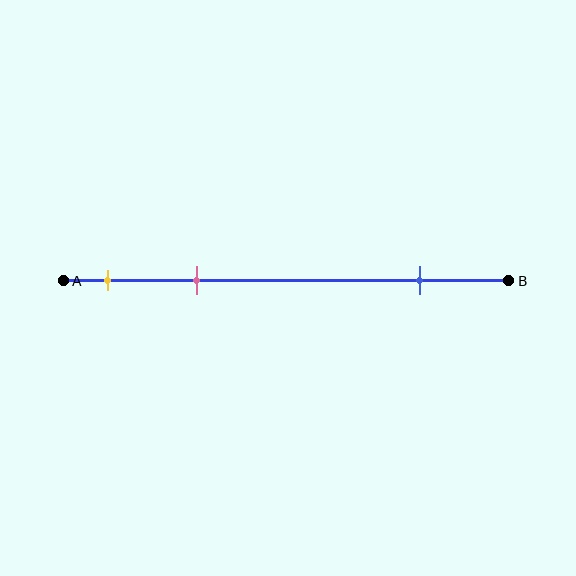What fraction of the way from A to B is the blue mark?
The blue mark is approximately 80% (0.8) of the way from A to B.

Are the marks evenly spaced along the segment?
No, the marks are not evenly spaced.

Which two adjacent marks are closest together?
The yellow and pink marks are the closest adjacent pair.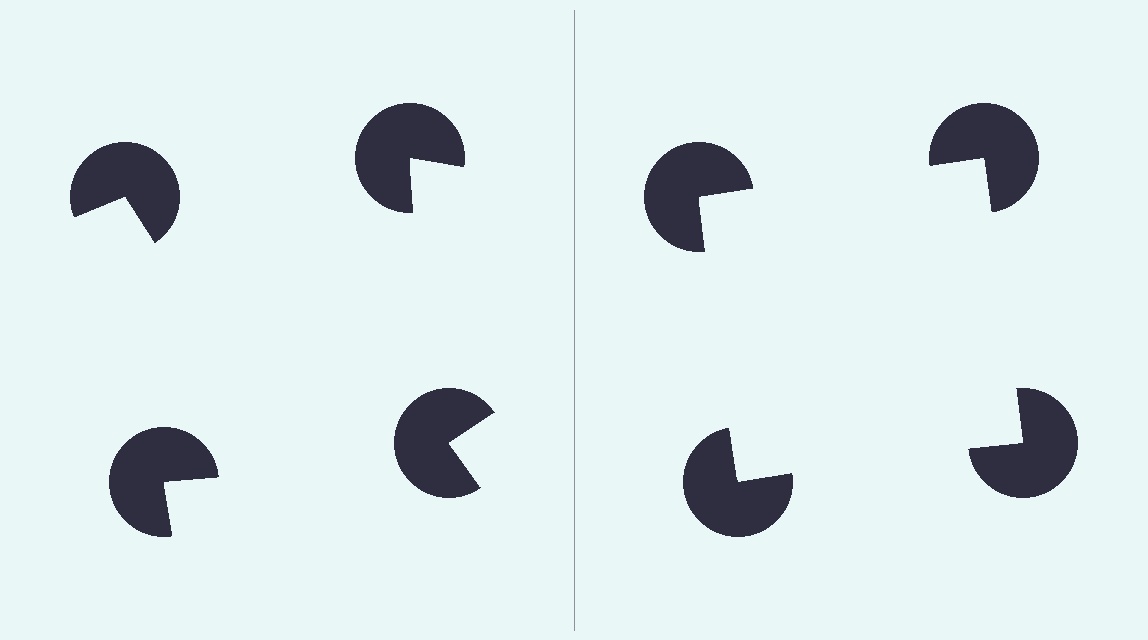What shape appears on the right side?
An illusory square.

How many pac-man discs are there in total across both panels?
8 — 4 on each side.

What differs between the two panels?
The pac-man discs are positioned identically on both sides; only the wedge orientations differ. On the right they align to a square; on the left they are misaligned.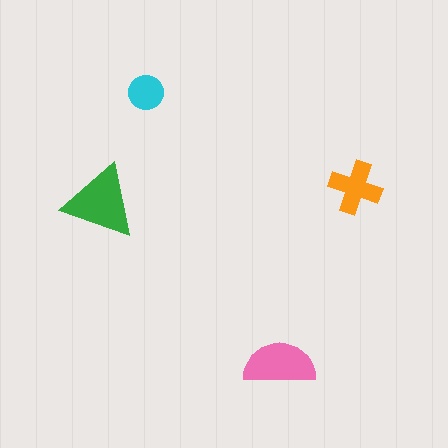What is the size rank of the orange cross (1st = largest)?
3rd.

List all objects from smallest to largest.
The cyan circle, the orange cross, the pink semicircle, the green triangle.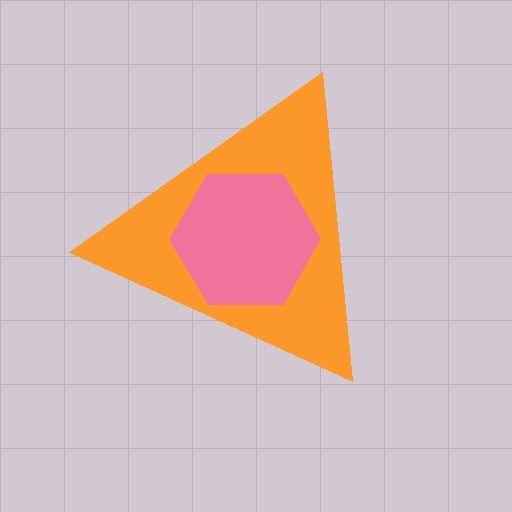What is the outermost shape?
The orange triangle.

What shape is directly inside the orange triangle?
The pink hexagon.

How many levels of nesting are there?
2.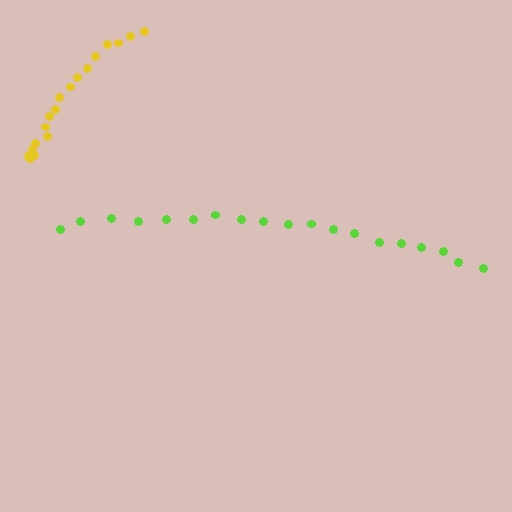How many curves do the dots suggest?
There are 2 distinct paths.